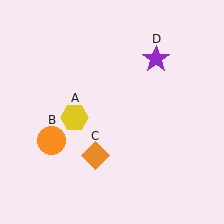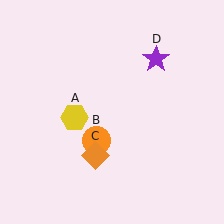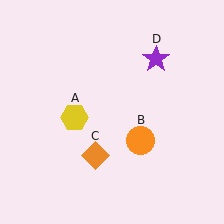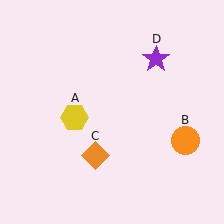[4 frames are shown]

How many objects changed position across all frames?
1 object changed position: orange circle (object B).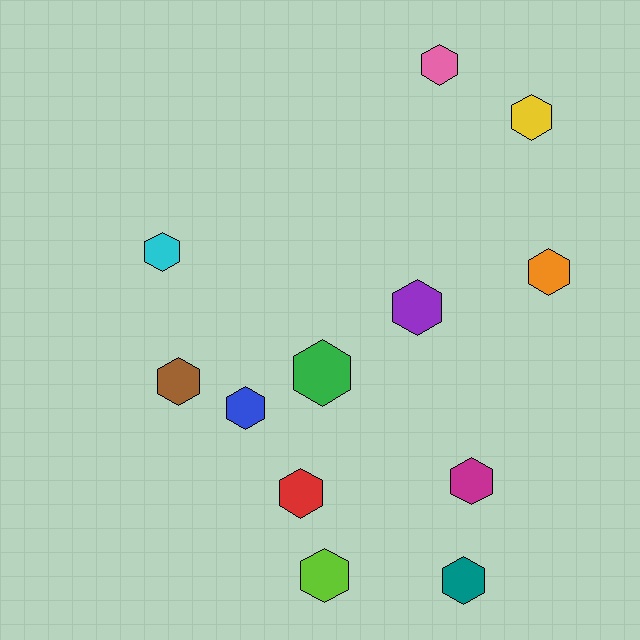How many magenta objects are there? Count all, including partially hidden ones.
There is 1 magenta object.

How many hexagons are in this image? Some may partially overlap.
There are 12 hexagons.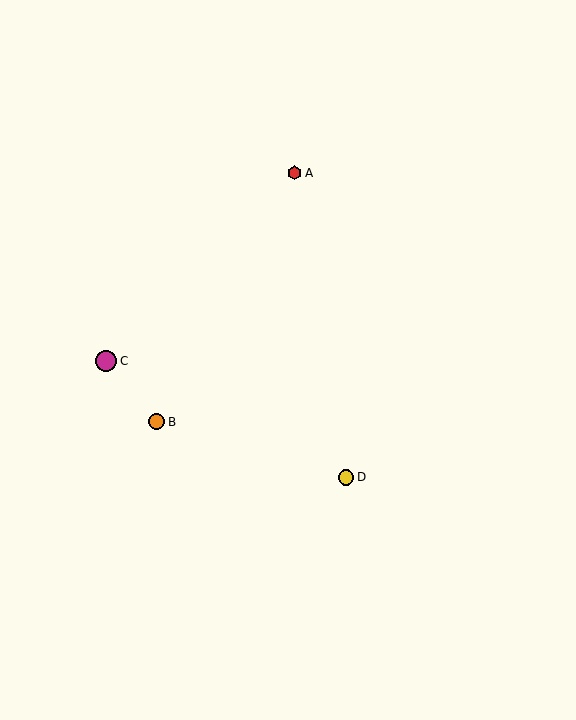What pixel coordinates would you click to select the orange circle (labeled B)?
Click at (157, 422) to select the orange circle B.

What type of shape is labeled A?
Shape A is a red hexagon.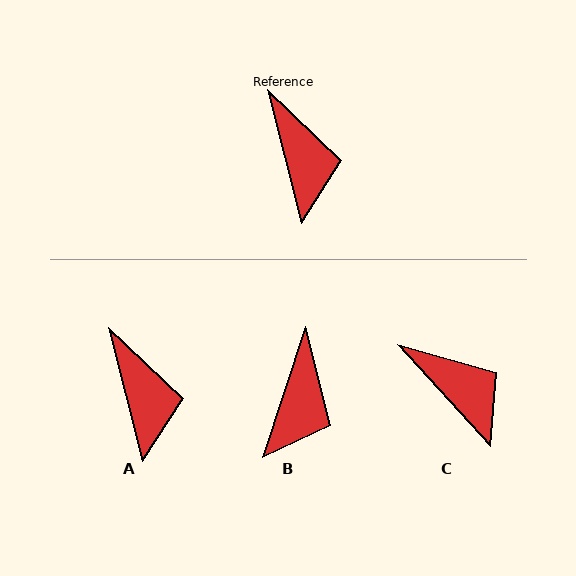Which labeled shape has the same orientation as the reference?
A.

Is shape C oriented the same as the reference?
No, it is off by about 28 degrees.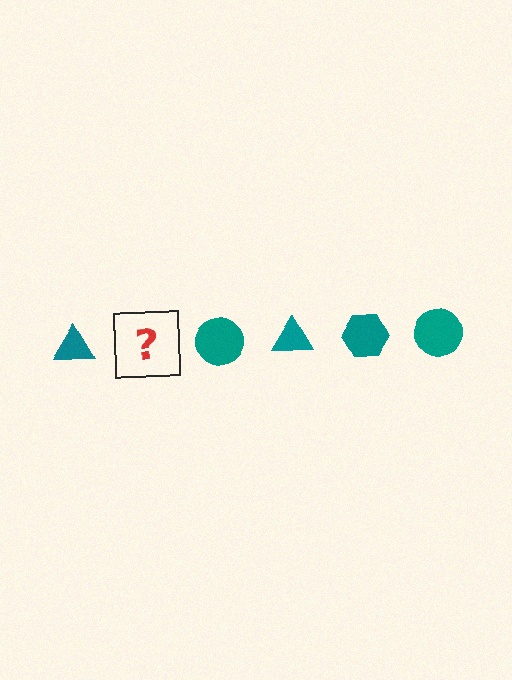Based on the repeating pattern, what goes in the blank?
The blank should be a teal hexagon.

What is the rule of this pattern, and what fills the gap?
The rule is that the pattern cycles through triangle, hexagon, circle shapes in teal. The gap should be filled with a teal hexagon.